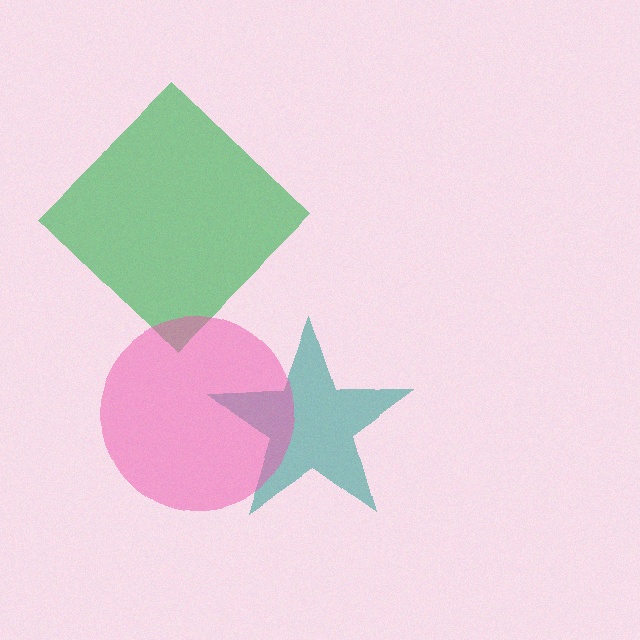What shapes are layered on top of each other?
The layered shapes are: a green diamond, a teal star, a pink circle.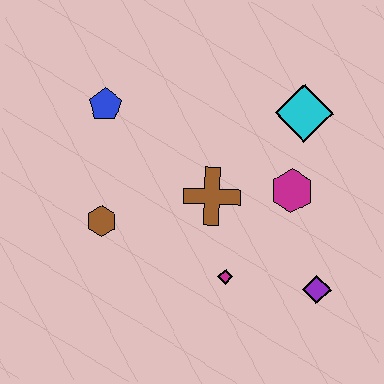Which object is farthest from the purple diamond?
The blue pentagon is farthest from the purple diamond.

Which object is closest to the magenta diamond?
The brown cross is closest to the magenta diamond.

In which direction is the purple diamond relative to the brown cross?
The purple diamond is to the right of the brown cross.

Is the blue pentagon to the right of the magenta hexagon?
No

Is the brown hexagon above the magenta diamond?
Yes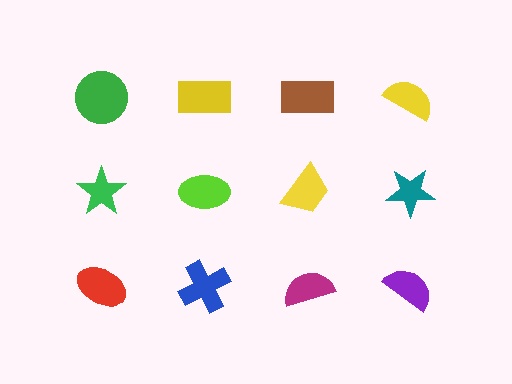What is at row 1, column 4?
A yellow semicircle.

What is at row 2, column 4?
A teal star.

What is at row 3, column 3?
A magenta semicircle.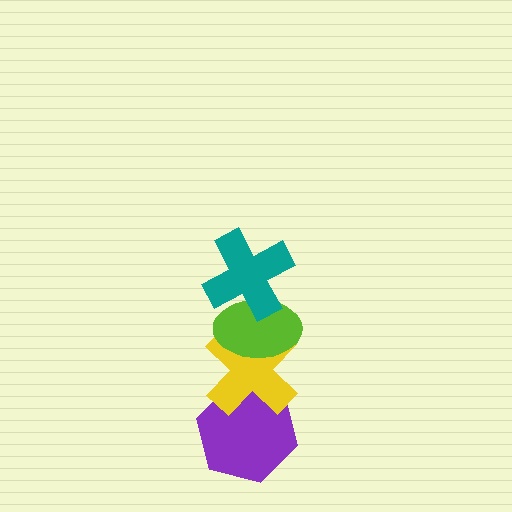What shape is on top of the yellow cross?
The lime ellipse is on top of the yellow cross.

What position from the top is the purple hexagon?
The purple hexagon is 4th from the top.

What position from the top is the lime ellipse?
The lime ellipse is 2nd from the top.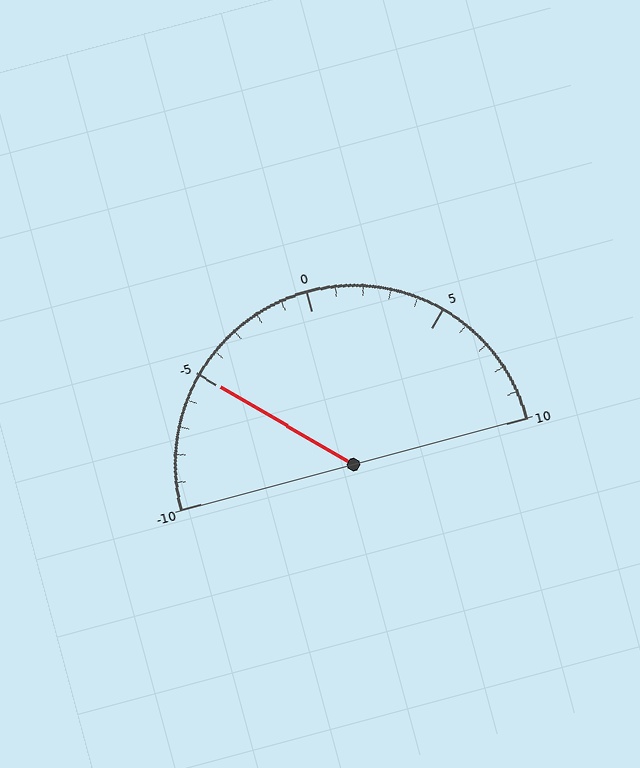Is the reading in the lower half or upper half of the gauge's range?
The reading is in the lower half of the range (-10 to 10).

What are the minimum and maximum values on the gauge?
The gauge ranges from -10 to 10.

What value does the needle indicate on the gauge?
The needle indicates approximately -5.